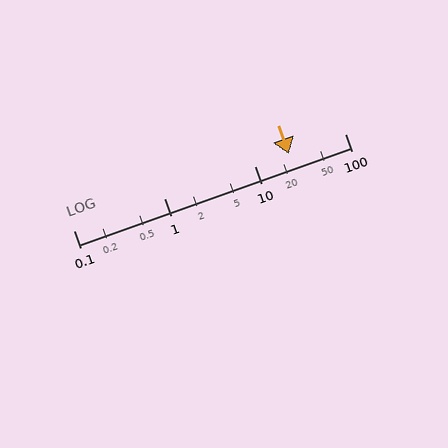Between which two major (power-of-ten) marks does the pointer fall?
The pointer is between 10 and 100.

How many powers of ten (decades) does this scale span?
The scale spans 3 decades, from 0.1 to 100.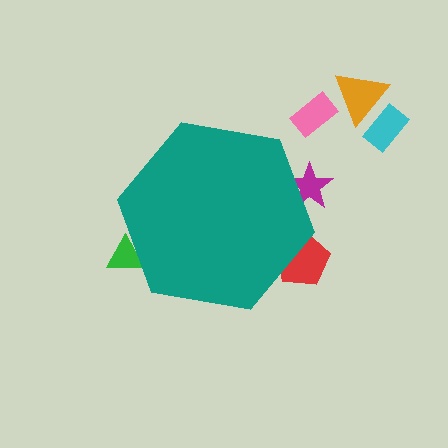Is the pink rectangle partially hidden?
No, the pink rectangle is fully visible.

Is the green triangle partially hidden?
Yes, the green triangle is partially hidden behind the teal hexagon.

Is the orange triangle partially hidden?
No, the orange triangle is fully visible.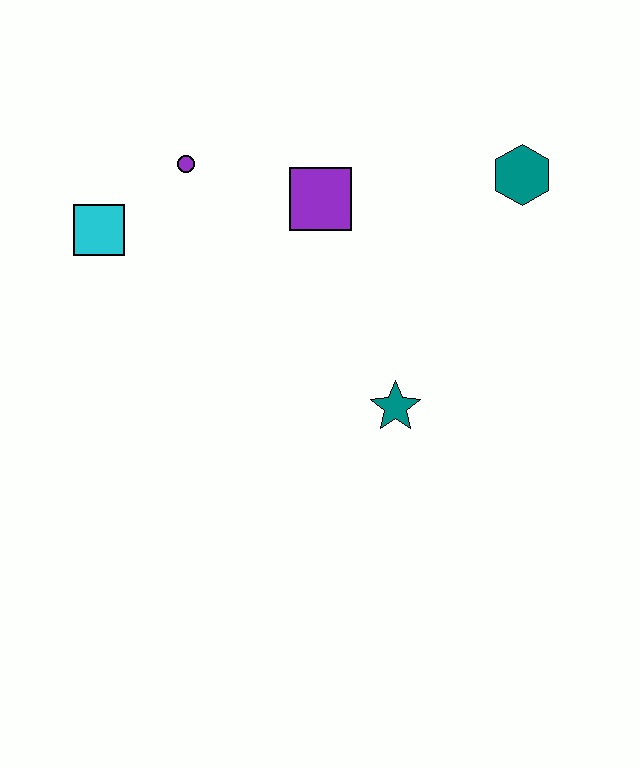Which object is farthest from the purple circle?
The teal hexagon is farthest from the purple circle.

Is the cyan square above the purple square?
No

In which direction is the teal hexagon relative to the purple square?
The teal hexagon is to the right of the purple square.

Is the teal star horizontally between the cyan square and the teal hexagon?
Yes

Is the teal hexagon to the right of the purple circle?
Yes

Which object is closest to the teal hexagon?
The purple square is closest to the teal hexagon.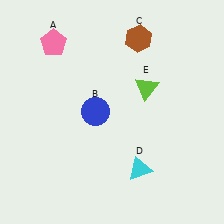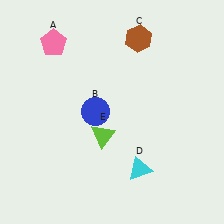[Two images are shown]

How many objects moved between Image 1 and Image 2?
1 object moved between the two images.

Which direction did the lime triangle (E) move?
The lime triangle (E) moved down.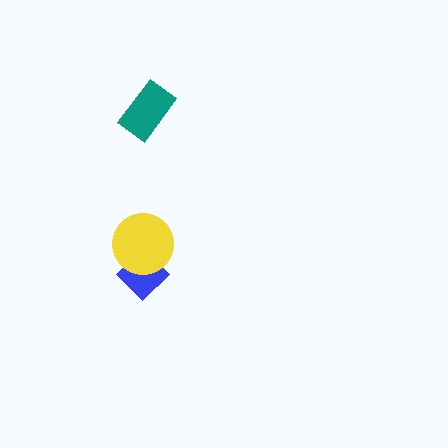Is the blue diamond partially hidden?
Yes, it is partially covered by another shape.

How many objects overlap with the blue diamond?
1 object overlaps with the blue diamond.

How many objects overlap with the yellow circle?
1 object overlaps with the yellow circle.